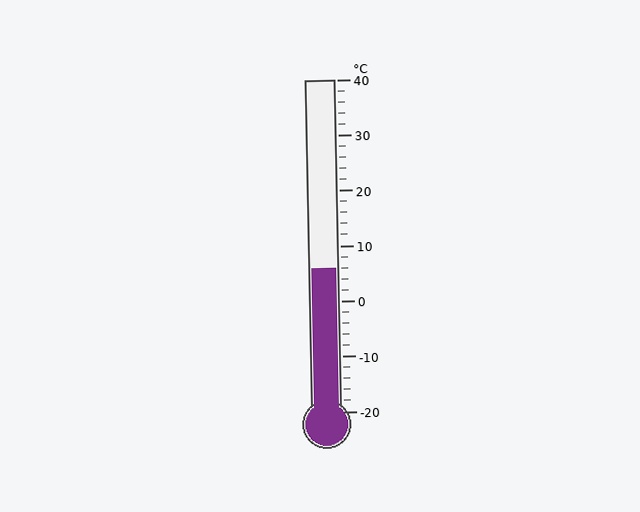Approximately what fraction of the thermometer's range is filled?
The thermometer is filled to approximately 45% of its range.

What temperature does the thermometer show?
The thermometer shows approximately 6°C.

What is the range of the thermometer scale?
The thermometer scale ranges from -20°C to 40°C.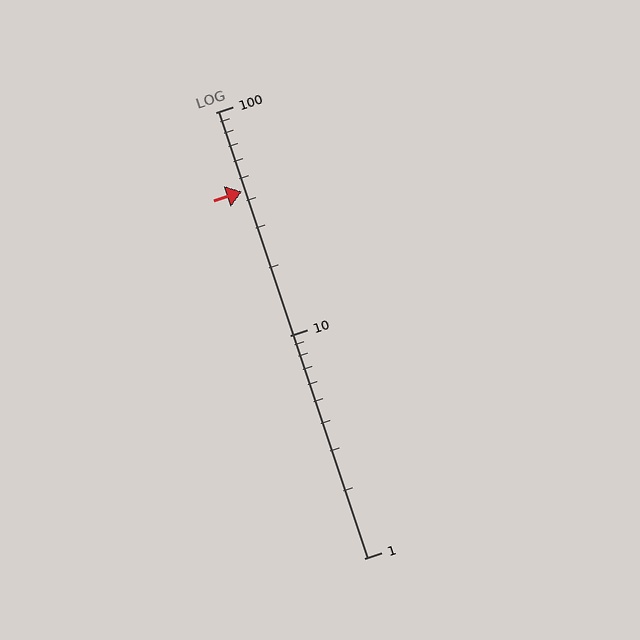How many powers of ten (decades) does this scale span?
The scale spans 2 decades, from 1 to 100.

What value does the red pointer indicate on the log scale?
The pointer indicates approximately 44.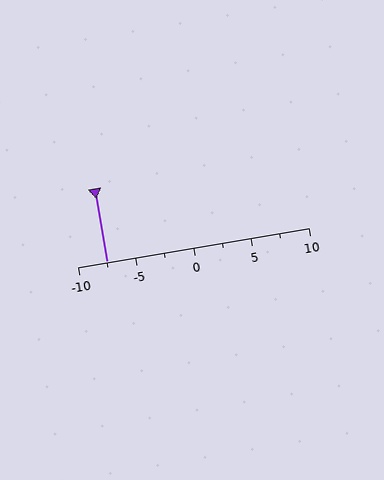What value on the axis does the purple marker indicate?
The marker indicates approximately -7.5.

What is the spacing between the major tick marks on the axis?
The major ticks are spaced 5 apart.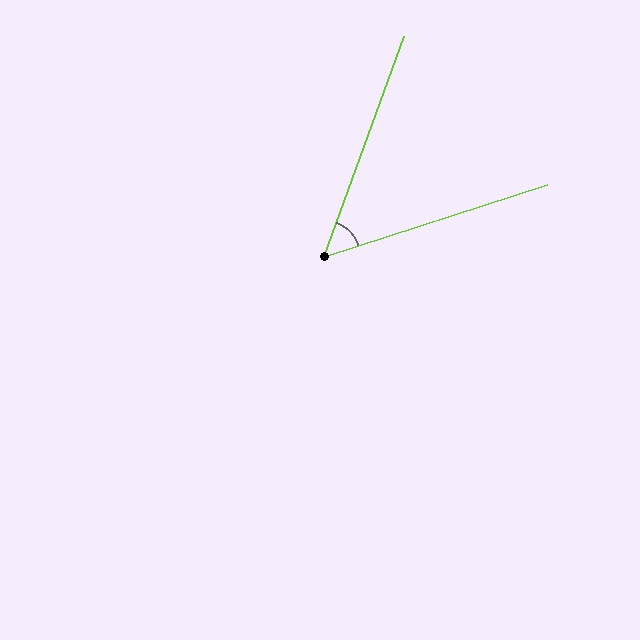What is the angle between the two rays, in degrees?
Approximately 52 degrees.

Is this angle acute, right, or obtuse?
It is acute.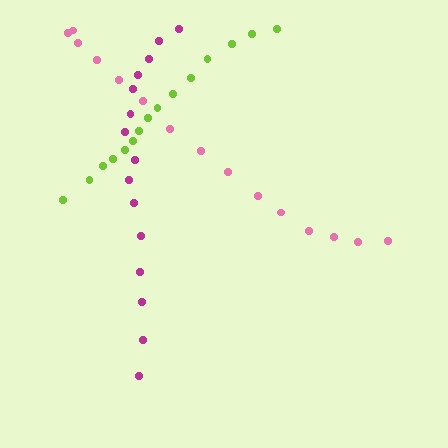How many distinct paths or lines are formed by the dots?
There are 3 distinct paths.